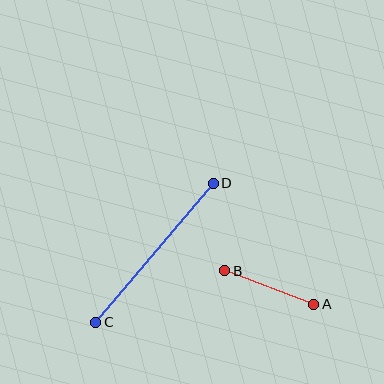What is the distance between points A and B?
The distance is approximately 95 pixels.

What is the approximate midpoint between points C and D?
The midpoint is at approximately (155, 253) pixels.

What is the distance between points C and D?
The distance is approximately 182 pixels.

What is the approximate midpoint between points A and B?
The midpoint is at approximately (269, 287) pixels.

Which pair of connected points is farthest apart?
Points C and D are farthest apart.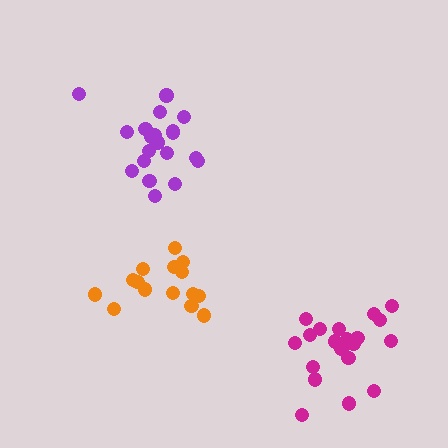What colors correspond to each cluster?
The clusters are colored: orange, magenta, purple.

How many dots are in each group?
Group 1: 15 dots, Group 2: 20 dots, Group 3: 21 dots (56 total).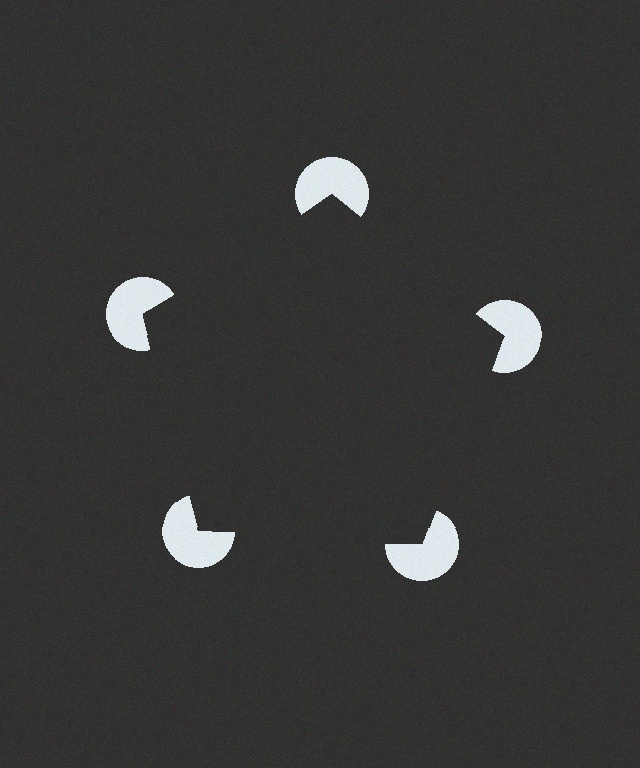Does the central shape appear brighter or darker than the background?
It typically appears slightly darker than the background, even though no actual brightness change is drawn.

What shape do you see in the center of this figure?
An illusory pentagon — its edges are inferred from the aligned wedge cuts in the pac-man discs, not physically drawn.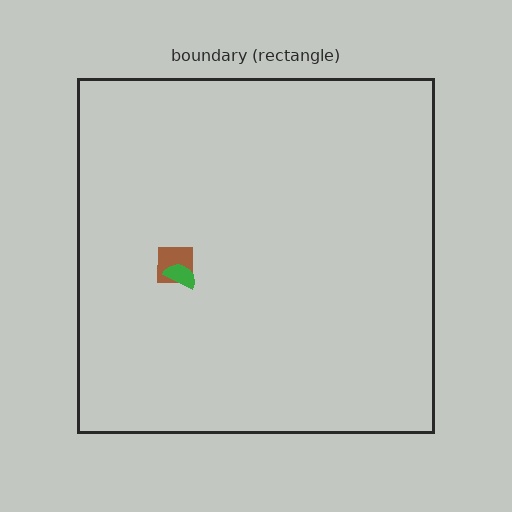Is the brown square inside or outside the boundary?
Inside.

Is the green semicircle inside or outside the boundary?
Inside.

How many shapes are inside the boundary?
2 inside, 0 outside.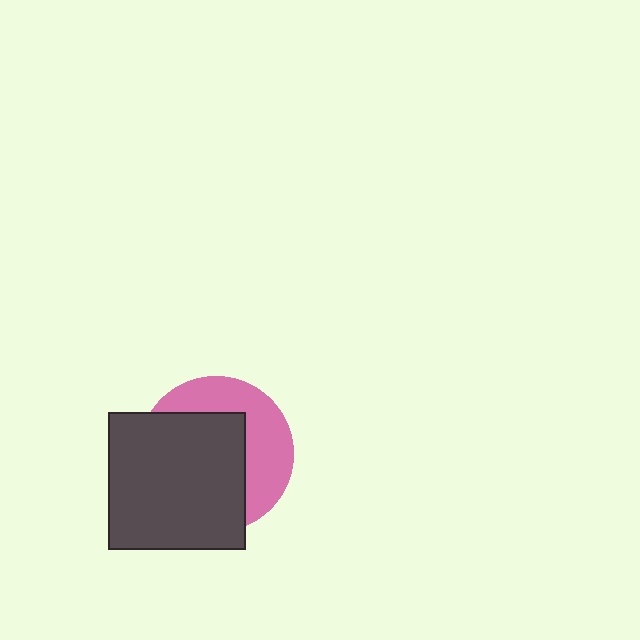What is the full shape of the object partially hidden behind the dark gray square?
The partially hidden object is a pink circle.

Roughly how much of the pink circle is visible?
A small part of it is visible (roughly 40%).